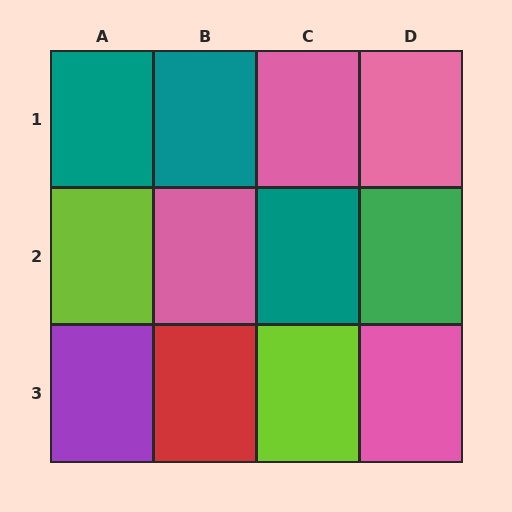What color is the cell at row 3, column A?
Purple.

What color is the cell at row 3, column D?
Pink.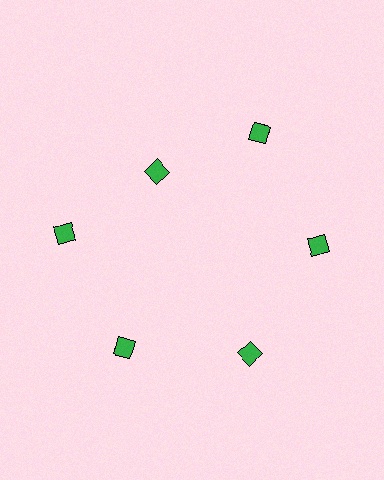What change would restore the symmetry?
The symmetry would be restored by moving it outward, back onto the ring so that all 6 diamonds sit at equal angles and equal distance from the center.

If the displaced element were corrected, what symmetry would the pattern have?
It would have 6-fold rotational symmetry — the pattern would map onto itself every 60 degrees.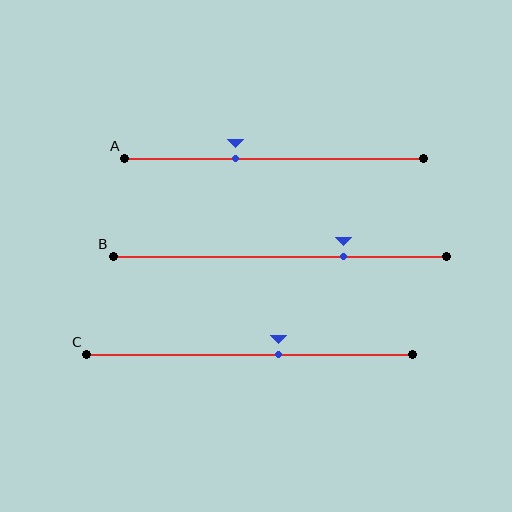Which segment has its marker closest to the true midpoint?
Segment C has its marker closest to the true midpoint.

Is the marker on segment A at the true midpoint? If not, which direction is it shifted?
No, the marker on segment A is shifted to the left by about 13% of the segment length.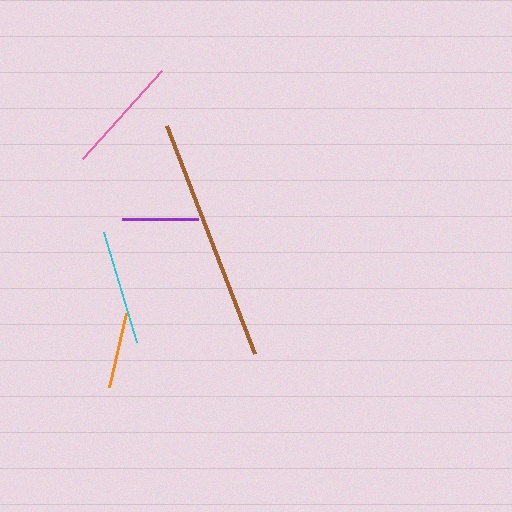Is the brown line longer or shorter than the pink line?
The brown line is longer than the pink line.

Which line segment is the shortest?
The orange line is the shortest at approximately 76 pixels.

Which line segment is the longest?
The brown line is the longest at approximately 245 pixels.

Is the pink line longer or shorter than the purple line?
The pink line is longer than the purple line.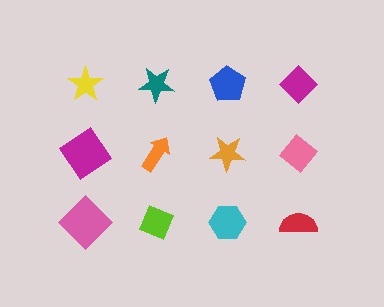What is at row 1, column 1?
A yellow star.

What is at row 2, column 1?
A magenta diamond.